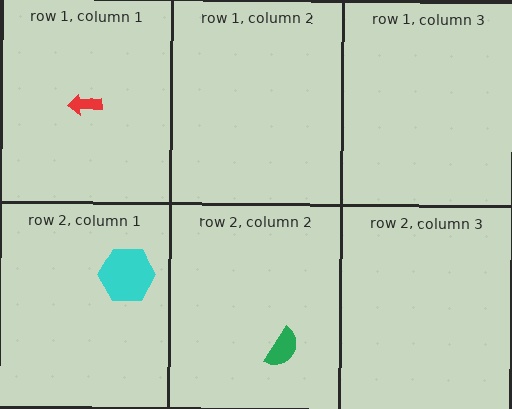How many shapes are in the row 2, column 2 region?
1.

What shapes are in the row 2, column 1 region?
The cyan hexagon.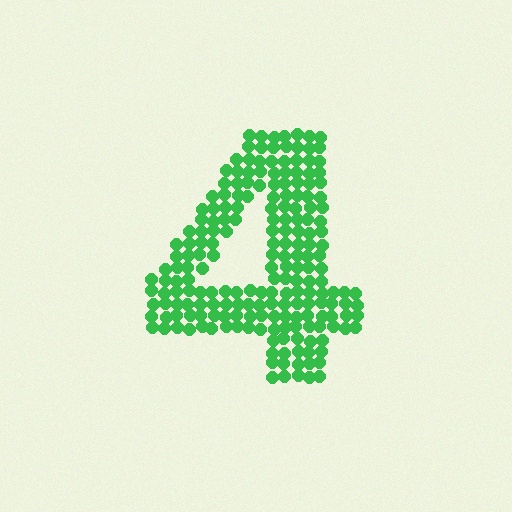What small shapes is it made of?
It is made of small circles.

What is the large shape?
The large shape is the digit 4.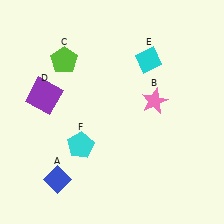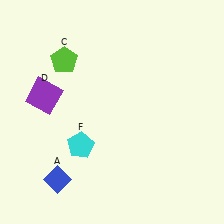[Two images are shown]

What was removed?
The cyan diamond (E), the pink star (B) were removed in Image 2.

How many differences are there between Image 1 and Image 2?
There are 2 differences between the two images.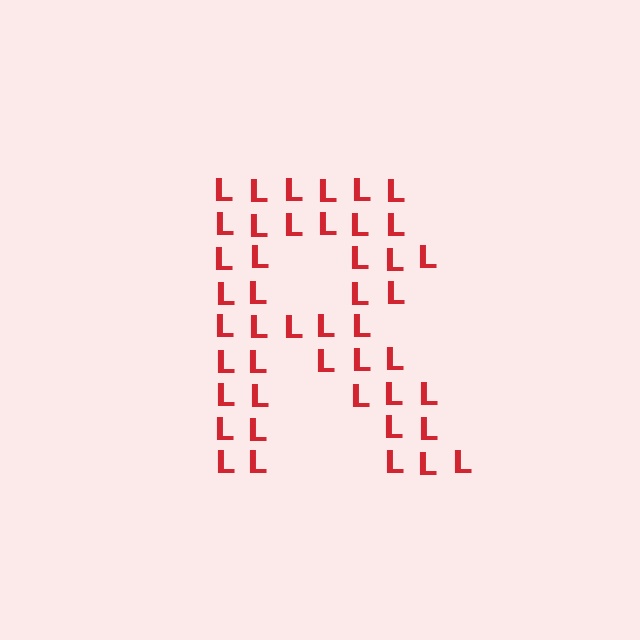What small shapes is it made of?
It is made of small letter L's.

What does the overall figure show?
The overall figure shows the letter R.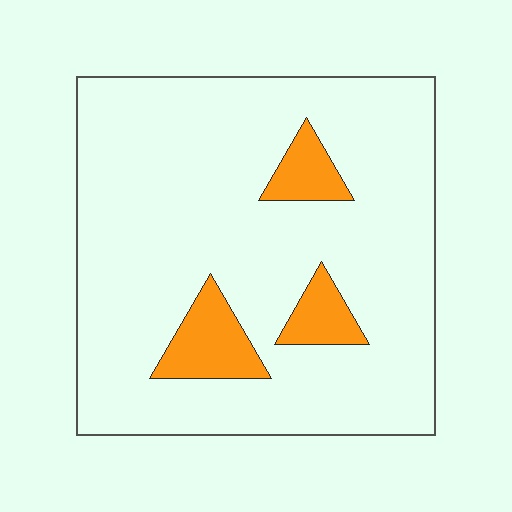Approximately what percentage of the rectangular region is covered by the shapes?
Approximately 10%.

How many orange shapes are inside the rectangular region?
3.